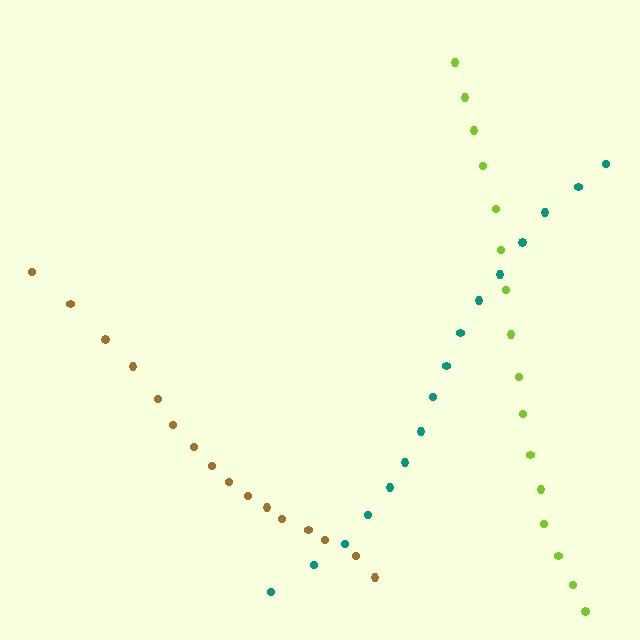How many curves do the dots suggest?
There are 3 distinct paths.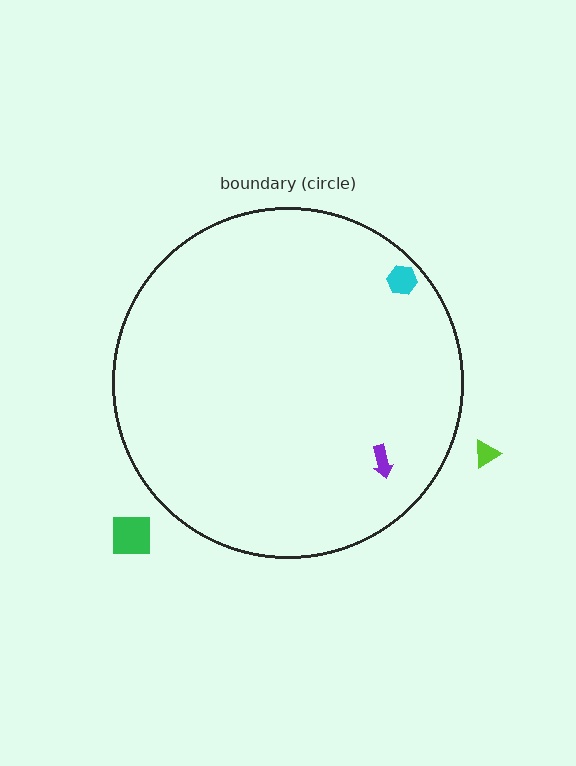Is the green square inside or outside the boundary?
Outside.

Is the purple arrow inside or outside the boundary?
Inside.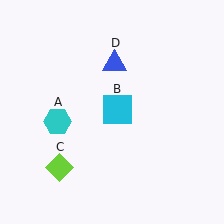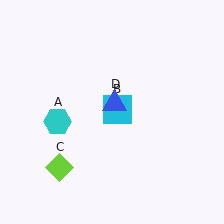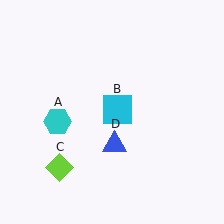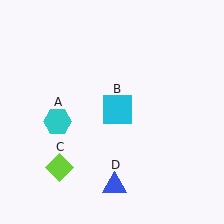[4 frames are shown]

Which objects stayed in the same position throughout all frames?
Cyan hexagon (object A) and cyan square (object B) and lime diamond (object C) remained stationary.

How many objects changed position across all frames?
1 object changed position: blue triangle (object D).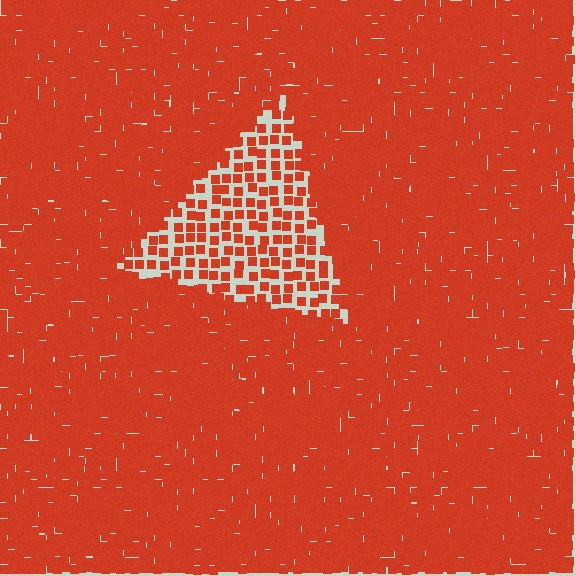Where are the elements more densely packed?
The elements are more densely packed outside the triangle boundary.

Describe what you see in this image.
The image contains small red elements arranged at two different densities. A triangle-shaped region is visible where the elements are less densely packed than the surrounding area.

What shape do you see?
I see a triangle.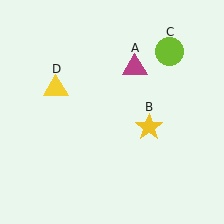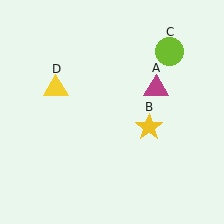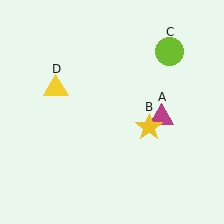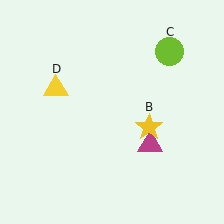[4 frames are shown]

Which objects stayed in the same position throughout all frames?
Yellow star (object B) and lime circle (object C) and yellow triangle (object D) remained stationary.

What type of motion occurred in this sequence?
The magenta triangle (object A) rotated clockwise around the center of the scene.